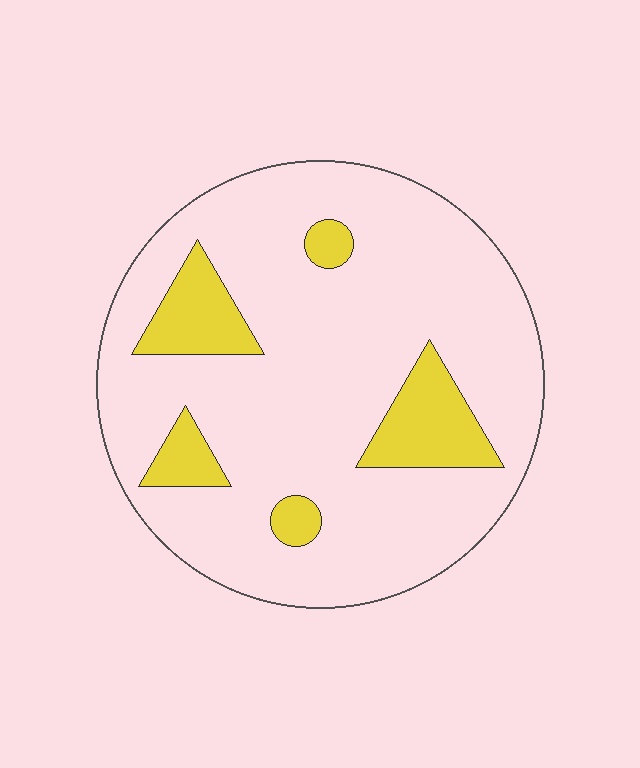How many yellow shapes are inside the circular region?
5.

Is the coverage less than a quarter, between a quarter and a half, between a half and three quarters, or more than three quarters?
Less than a quarter.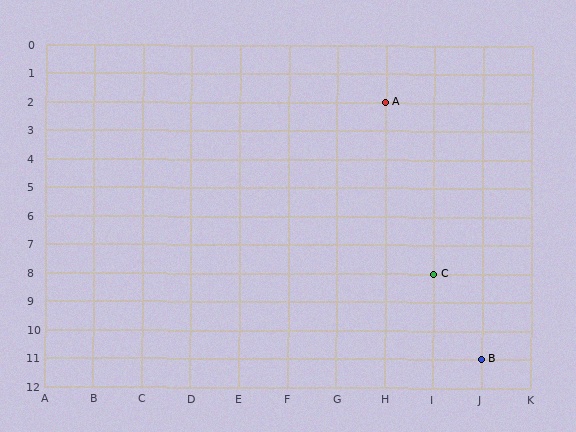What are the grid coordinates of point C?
Point C is at grid coordinates (I, 8).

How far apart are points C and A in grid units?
Points C and A are 1 column and 6 rows apart (about 6.1 grid units diagonally).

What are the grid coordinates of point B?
Point B is at grid coordinates (J, 11).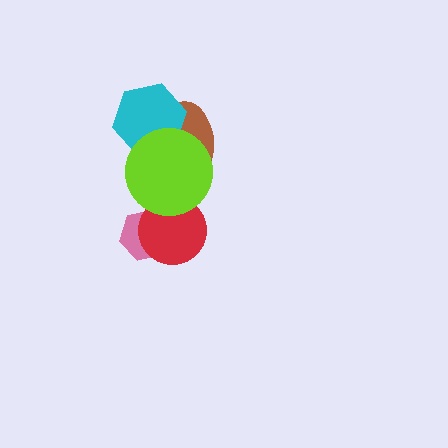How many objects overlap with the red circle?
2 objects overlap with the red circle.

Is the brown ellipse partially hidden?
Yes, it is partially covered by another shape.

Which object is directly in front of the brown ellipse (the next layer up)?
The cyan hexagon is directly in front of the brown ellipse.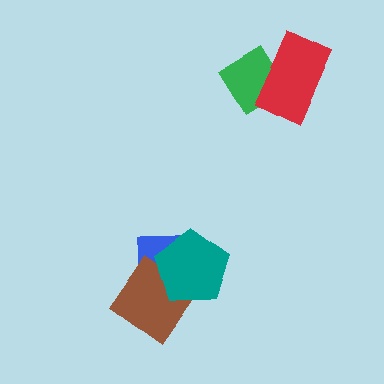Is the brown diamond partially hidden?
Yes, it is partially covered by another shape.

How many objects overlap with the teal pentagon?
2 objects overlap with the teal pentagon.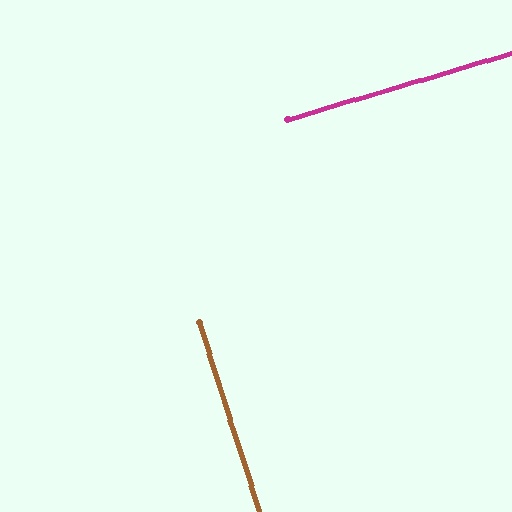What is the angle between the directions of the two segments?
Approximately 89 degrees.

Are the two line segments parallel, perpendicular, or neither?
Perpendicular — they meet at approximately 89°.